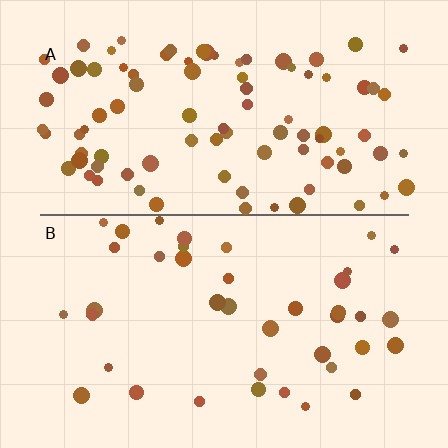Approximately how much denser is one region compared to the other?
Approximately 2.2× — region A over region B.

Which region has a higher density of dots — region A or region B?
A (the top).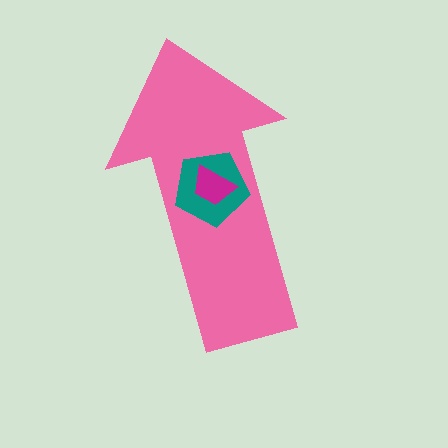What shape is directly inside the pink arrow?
The teal pentagon.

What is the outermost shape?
The pink arrow.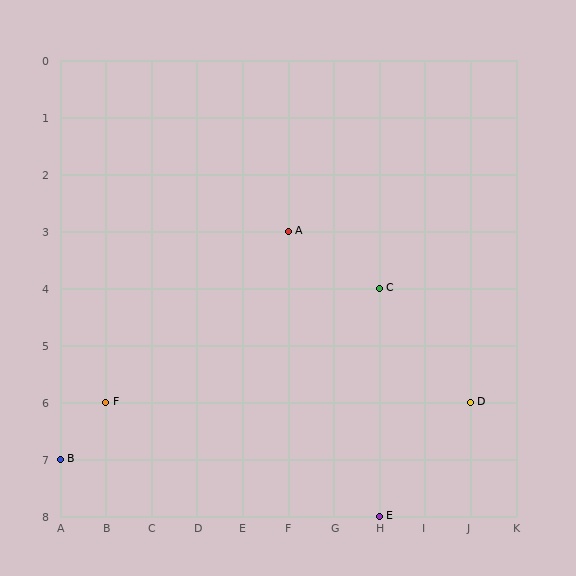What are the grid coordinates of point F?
Point F is at grid coordinates (B, 6).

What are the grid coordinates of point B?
Point B is at grid coordinates (A, 7).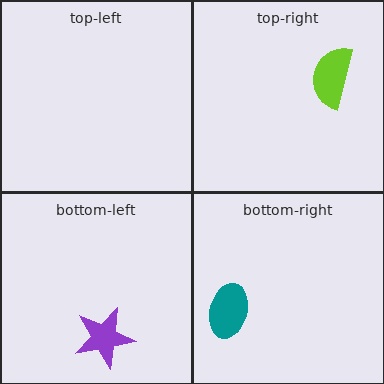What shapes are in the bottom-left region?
The purple star.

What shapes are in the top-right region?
The lime semicircle.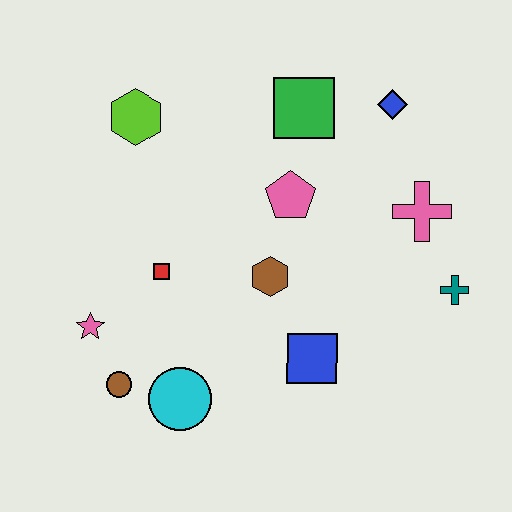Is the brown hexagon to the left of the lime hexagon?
No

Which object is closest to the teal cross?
The pink cross is closest to the teal cross.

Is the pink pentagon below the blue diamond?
Yes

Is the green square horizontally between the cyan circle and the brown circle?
No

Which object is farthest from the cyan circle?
The blue diamond is farthest from the cyan circle.